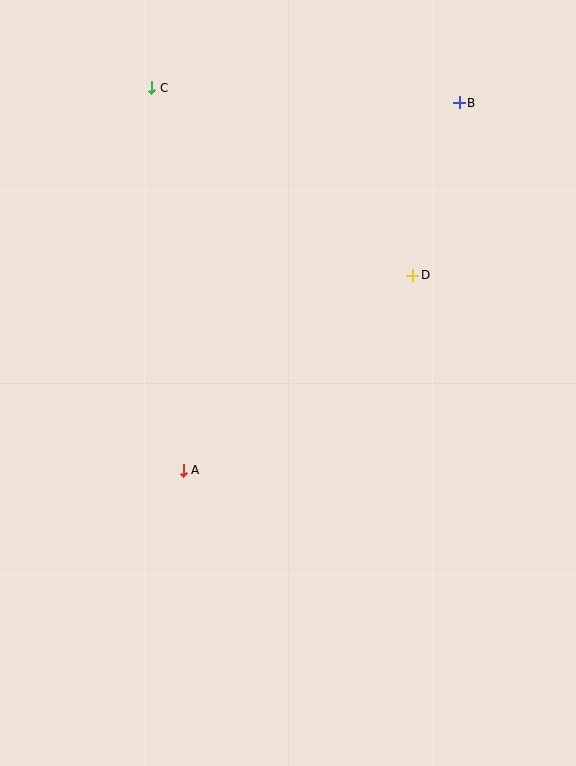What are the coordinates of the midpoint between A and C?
The midpoint between A and C is at (167, 279).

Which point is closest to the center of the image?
Point A at (183, 470) is closest to the center.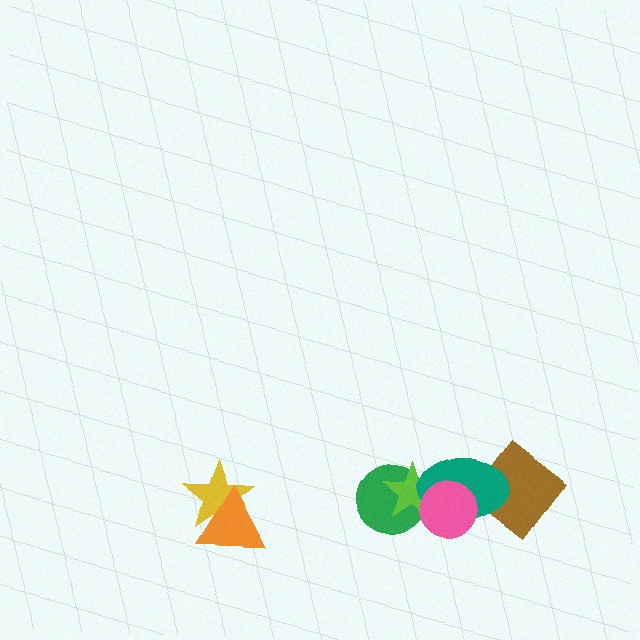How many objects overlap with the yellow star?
1 object overlaps with the yellow star.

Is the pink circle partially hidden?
No, no other shape covers it.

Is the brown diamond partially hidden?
Yes, it is partially covered by another shape.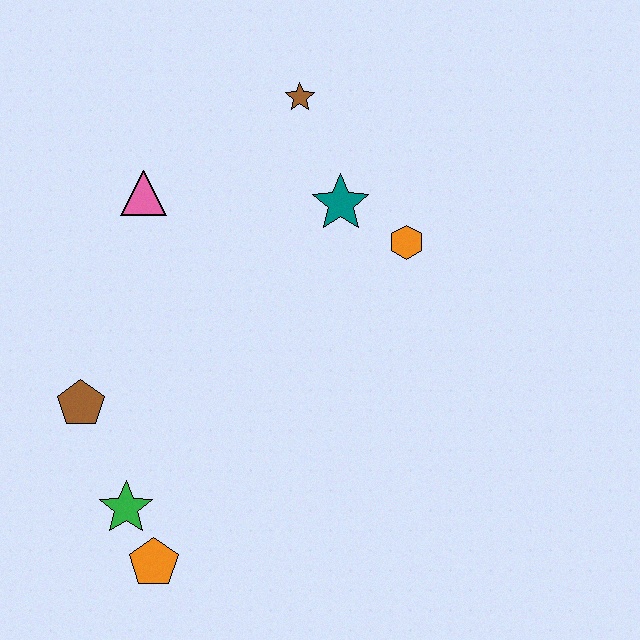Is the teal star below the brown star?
Yes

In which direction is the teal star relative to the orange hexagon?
The teal star is to the left of the orange hexagon.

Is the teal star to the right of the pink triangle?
Yes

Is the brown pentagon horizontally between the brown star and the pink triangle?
No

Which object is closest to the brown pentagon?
The green star is closest to the brown pentagon.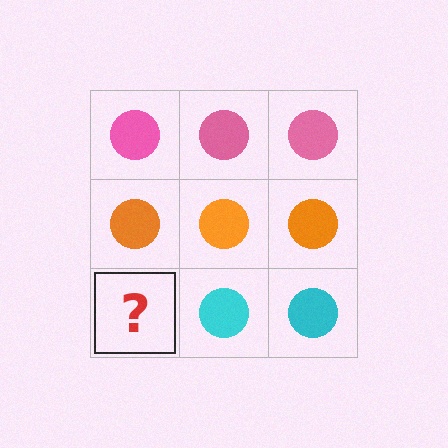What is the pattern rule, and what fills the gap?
The rule is that each row has a consistent color. The gap should be filled with a cyan circle.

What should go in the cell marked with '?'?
The missing cell should contain a cyan circle.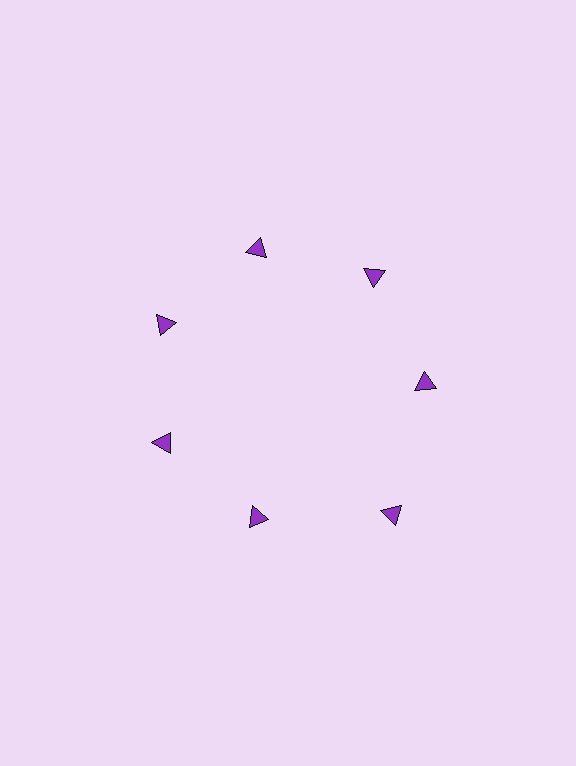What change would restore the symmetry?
The symmetry would be restored by moving it inward, back onto the ring so that all 7 triangles sit at equal angles and equal distance from the center.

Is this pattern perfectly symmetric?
No. The 7 purple triangles are arranged in a ring, but one element near the 5 o'clock position is pushed outward from the center, breaking the 7-fold rotational symmetry.